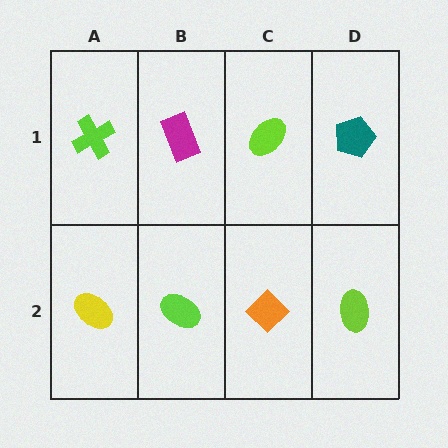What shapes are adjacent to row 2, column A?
A lime cross (row 1, column A), a lime ellipse (row 2, column B).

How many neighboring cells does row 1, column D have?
2.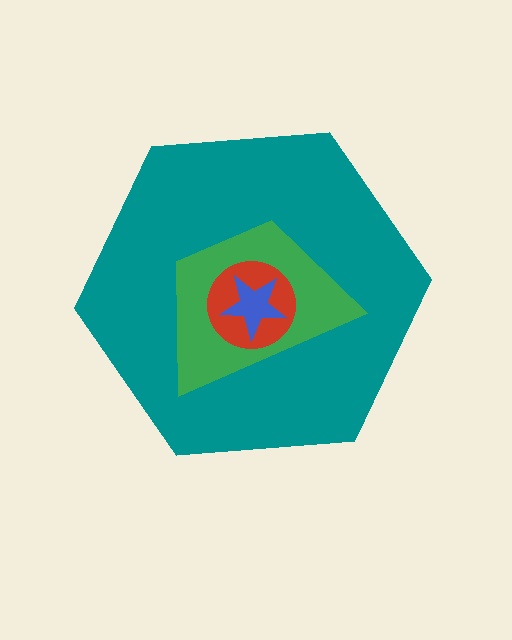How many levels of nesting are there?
4.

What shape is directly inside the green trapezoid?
The red circle.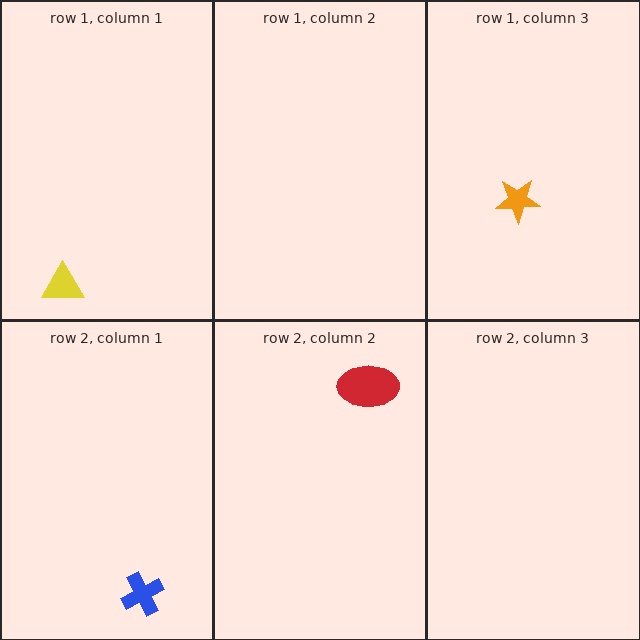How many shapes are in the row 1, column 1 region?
1.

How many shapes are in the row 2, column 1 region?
1.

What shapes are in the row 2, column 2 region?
The red ellipse.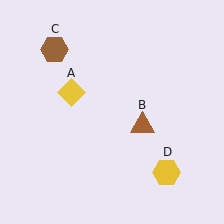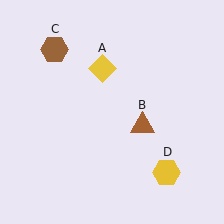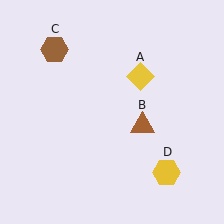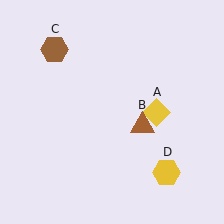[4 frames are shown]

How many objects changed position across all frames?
1 object changed position: yellow diamond (object A).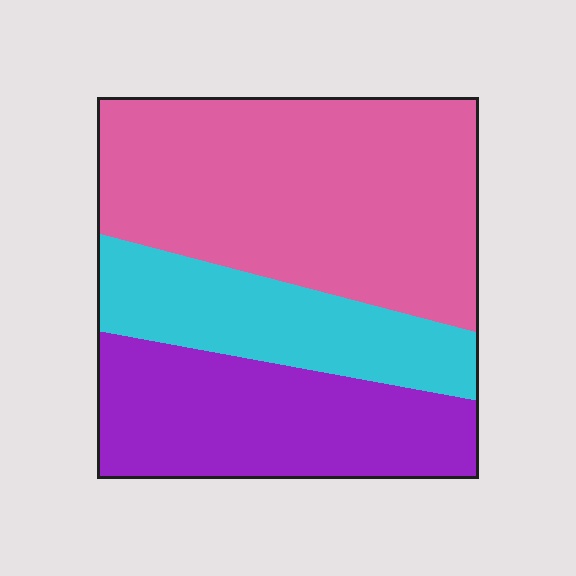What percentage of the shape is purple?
Purple takes up about one third (1/3) of the shape.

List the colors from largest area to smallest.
From largest to smallest: pink, purple, cyan.